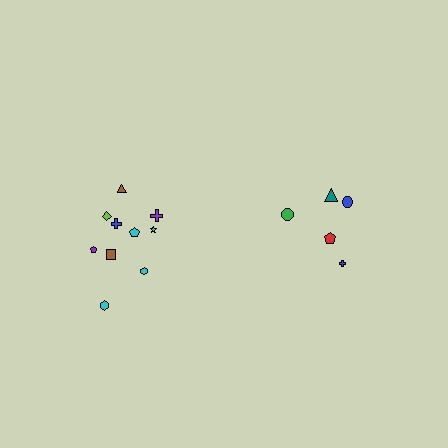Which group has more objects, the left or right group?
The left group.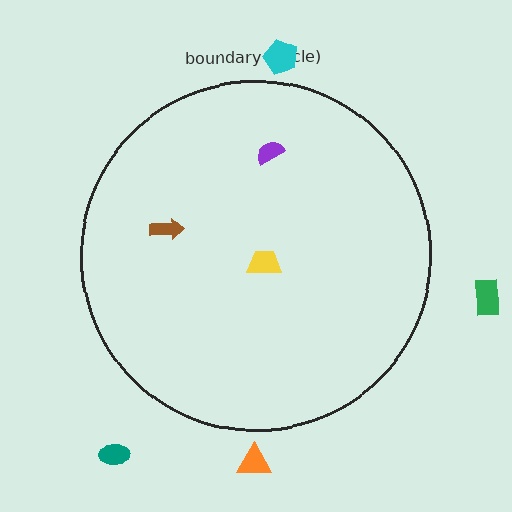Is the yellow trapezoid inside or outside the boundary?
Inside.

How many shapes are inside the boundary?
3 inside, 4 outside.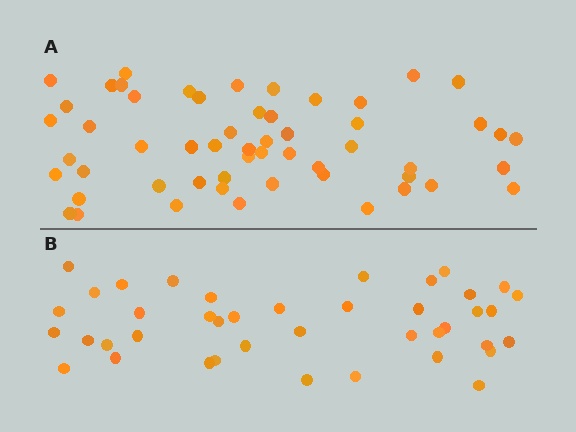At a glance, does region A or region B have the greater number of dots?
Region A (the top region) has more dots.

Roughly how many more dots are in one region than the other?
Region A has approximately 15 more dots than region B.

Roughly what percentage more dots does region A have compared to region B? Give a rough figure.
About 35% more.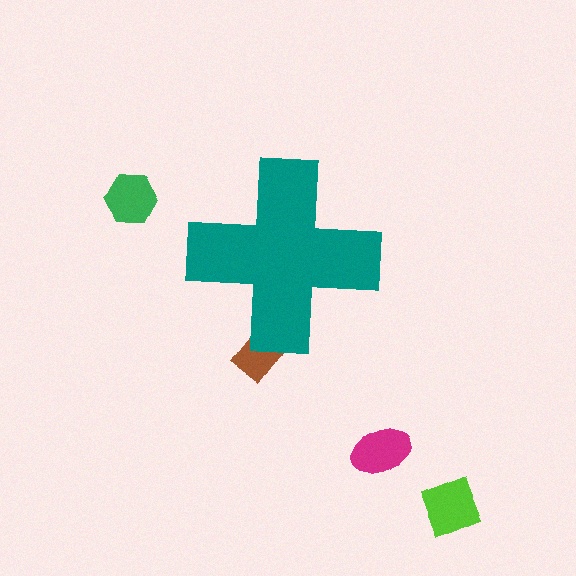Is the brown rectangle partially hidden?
Yes, the brown rectangle is partially hidden behind the teal cross.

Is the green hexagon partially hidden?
No, the green hexagon is fully visible.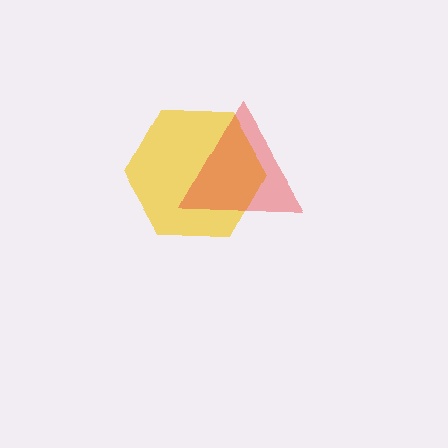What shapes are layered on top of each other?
The layered shapes are: a yellow hexagon, a red triangle.